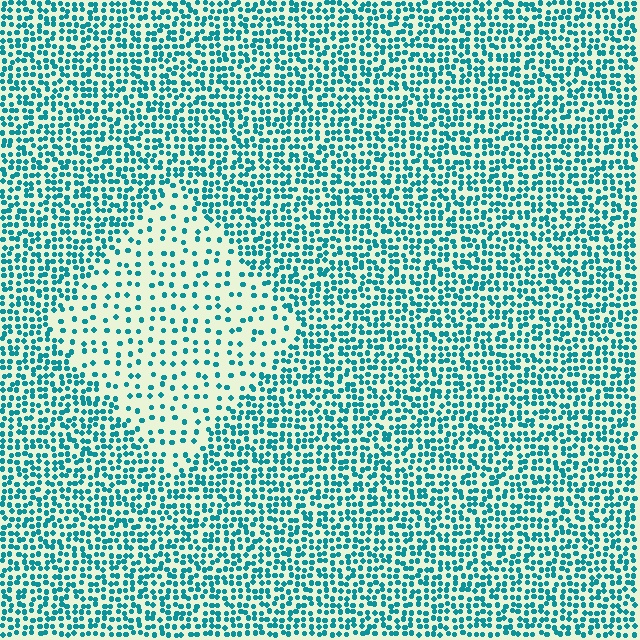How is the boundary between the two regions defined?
The boundary is defined by a change in element density (approximately 2.4x ratio). All elements are the same color, size, and shape.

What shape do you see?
I see a diamond.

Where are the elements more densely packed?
The elements are more densely packed outside the diamond boundary.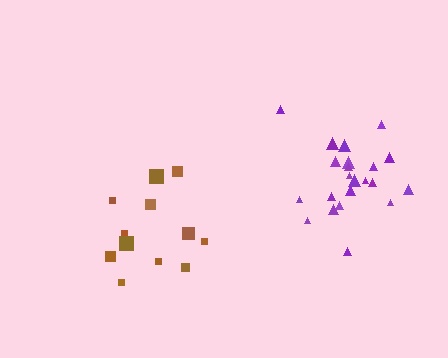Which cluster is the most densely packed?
Purple.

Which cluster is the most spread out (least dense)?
Brown.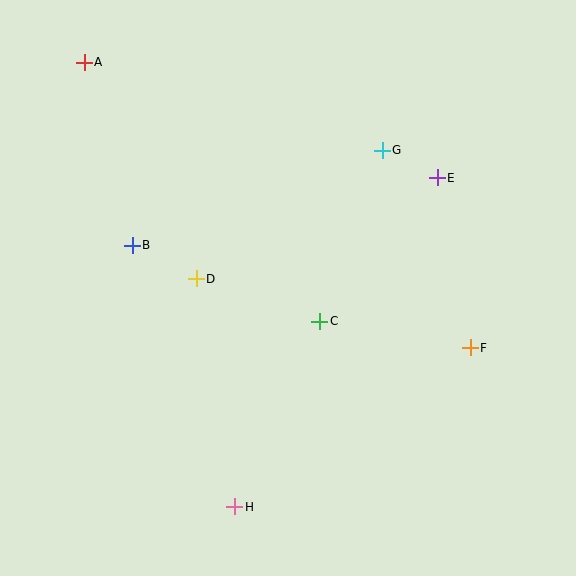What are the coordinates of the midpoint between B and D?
The midpoint between B and D is at (164, 262).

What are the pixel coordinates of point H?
Point H is at (235, 507).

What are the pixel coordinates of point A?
Point A is at (84, 62).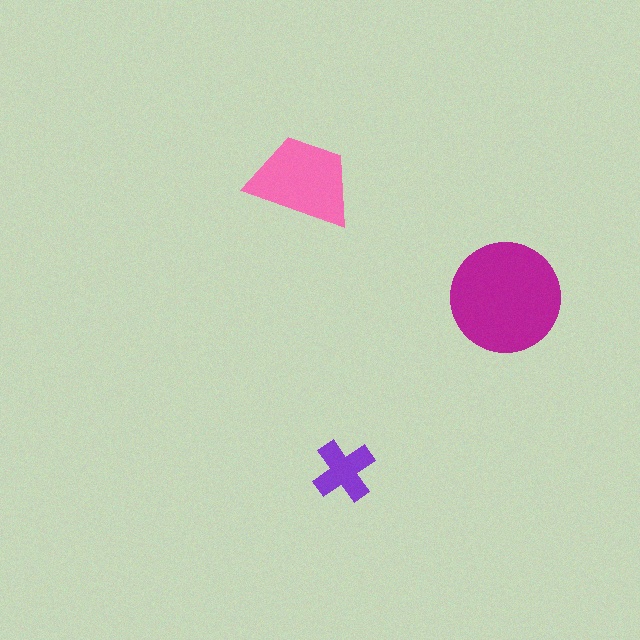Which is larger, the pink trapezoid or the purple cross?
The pink trapezoid.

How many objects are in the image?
There are 3 objects in the image.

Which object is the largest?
The magenta circle.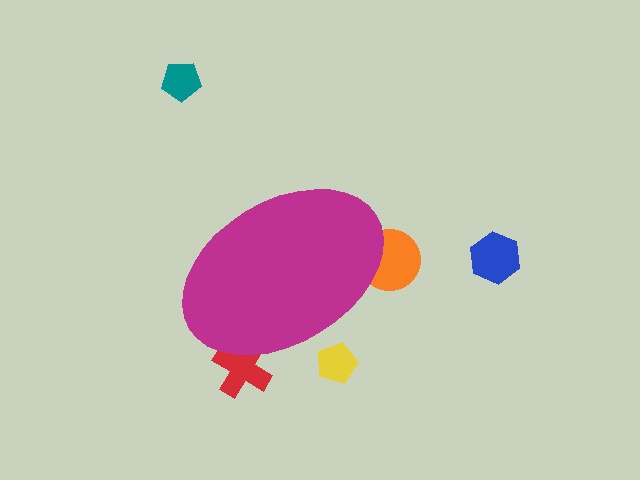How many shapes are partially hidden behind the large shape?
3 shapes are partially hidden.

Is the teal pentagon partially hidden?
No, the teal pentagon is fully visible.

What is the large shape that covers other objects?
A magenta ellipse.